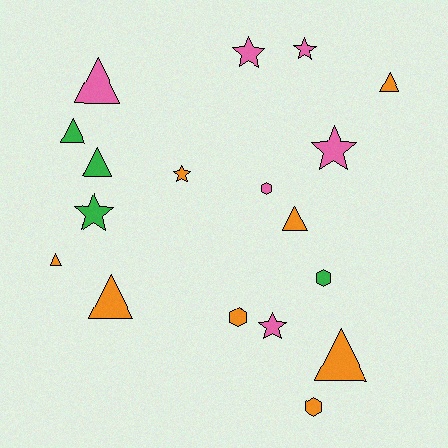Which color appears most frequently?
Orange, with 8 objects.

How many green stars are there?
There is 1 green star.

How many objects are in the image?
There are 18 objects.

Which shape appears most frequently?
Triangle, with 8 objects.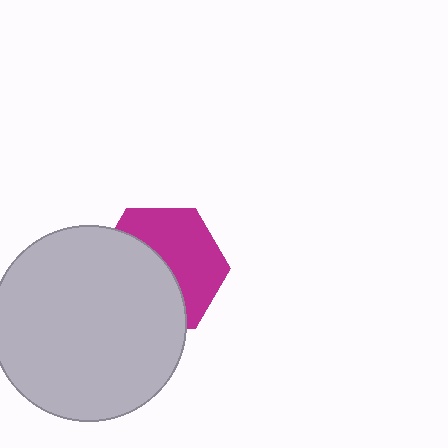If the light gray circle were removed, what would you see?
You would see the complete magenta hexagon.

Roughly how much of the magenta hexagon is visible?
About half of it is visible (roughly 50%).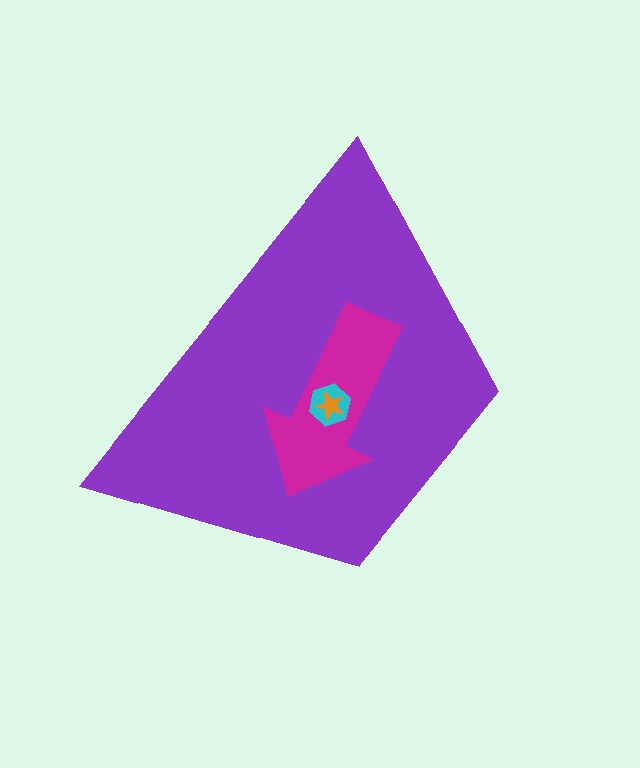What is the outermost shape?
The purple trapezoid.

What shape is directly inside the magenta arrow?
The cyan hexagon.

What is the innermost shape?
The orange star.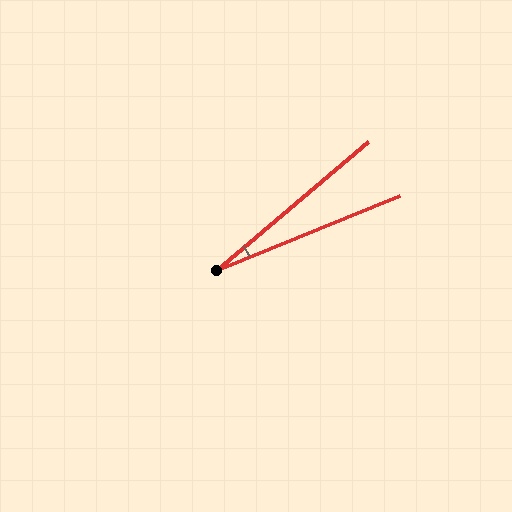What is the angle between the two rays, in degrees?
Approximately 18 degrees.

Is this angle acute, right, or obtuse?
It is acute.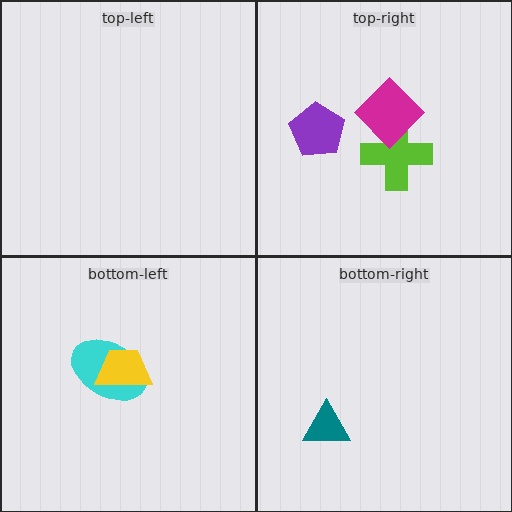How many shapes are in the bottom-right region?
1.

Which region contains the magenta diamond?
The top-right region.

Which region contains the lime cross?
The top-right region.